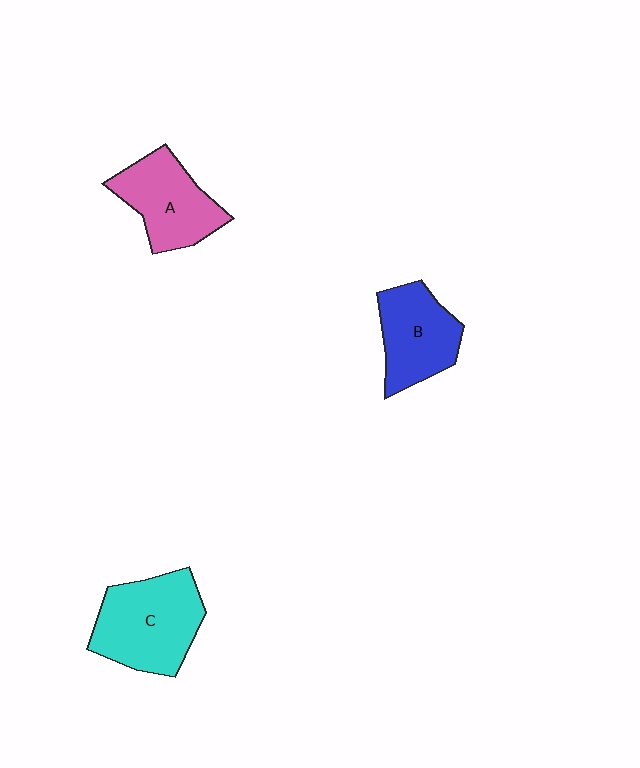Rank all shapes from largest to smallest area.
From largest to smallest: C (cyan), A (pink), B (blue).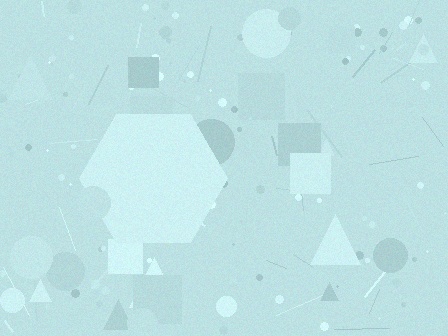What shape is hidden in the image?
A hexagon is hidden in the image.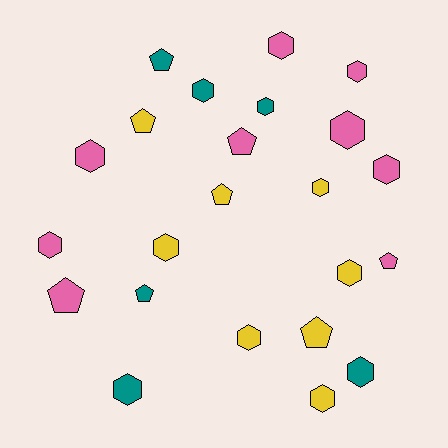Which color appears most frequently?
Pink, with 9 objects.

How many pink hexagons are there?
There are 6 pink hexagons.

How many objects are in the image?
There are 23 objects.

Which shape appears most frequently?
Hexagon, with 15 objects.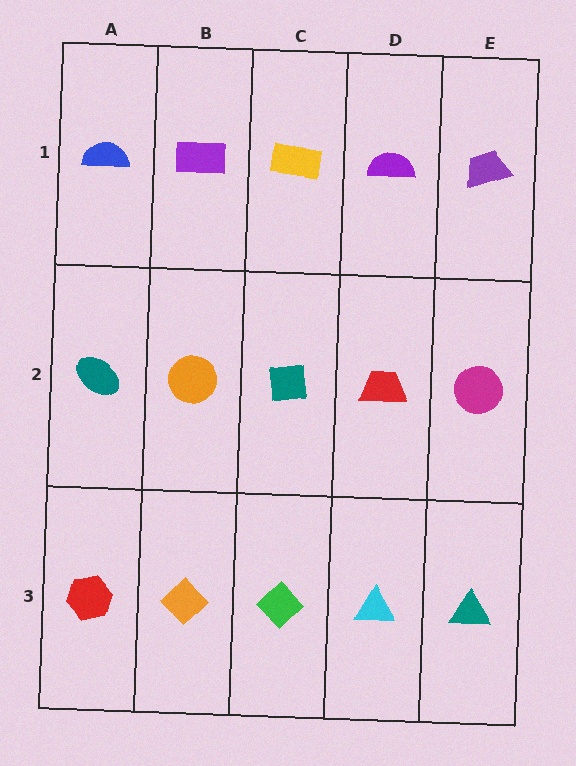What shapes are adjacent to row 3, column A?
A teal ellipse (row 2, column A), an orange diamond (row 3, column B).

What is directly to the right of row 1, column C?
A purple semicircle.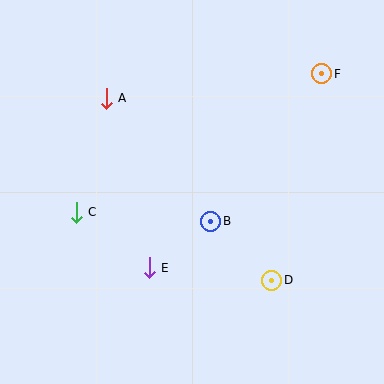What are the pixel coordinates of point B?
Point B is at (211, 222).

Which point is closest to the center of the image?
Point B at (211, 222) is closest to the center.